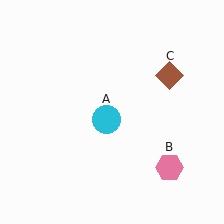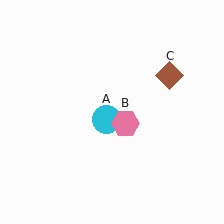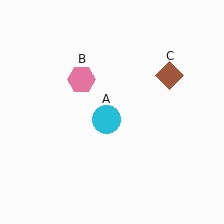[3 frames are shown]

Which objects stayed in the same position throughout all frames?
Cyan circle (object A) and brown diamond (object C) remained stationary.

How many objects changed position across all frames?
1 object changed position: pink hexagon (object B).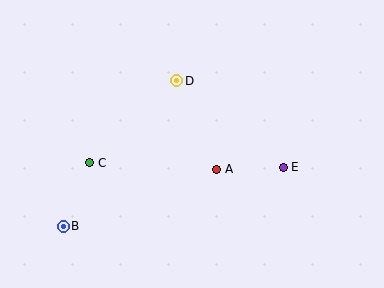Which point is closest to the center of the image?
Point A at (217, 169) is closest to the center.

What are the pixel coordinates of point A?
Point A is at (217, 169).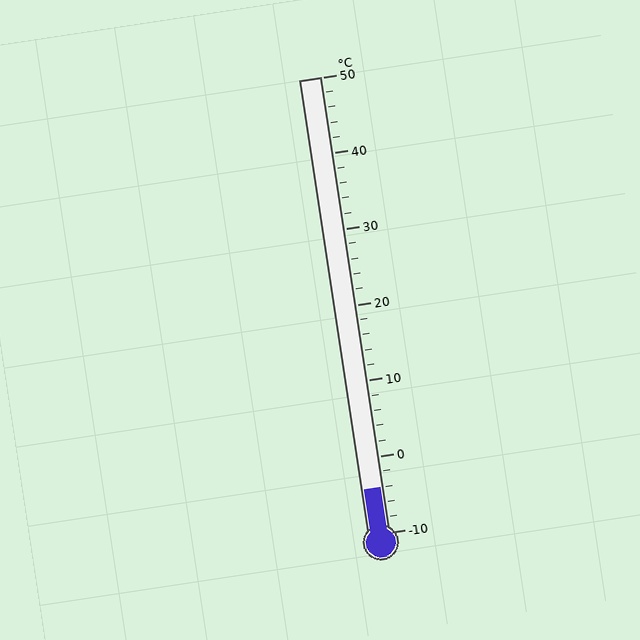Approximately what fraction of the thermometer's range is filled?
The thermometer is filled to approximately 10% of its range.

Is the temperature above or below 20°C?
The temperature is below 20°C.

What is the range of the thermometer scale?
The thermometer scale ranges from -10°C to 50°C.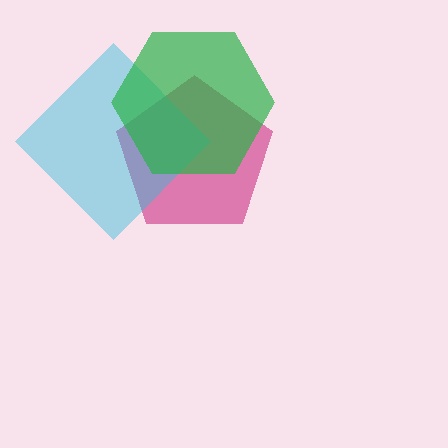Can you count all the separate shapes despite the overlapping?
Yes, there are 3 separate shapes.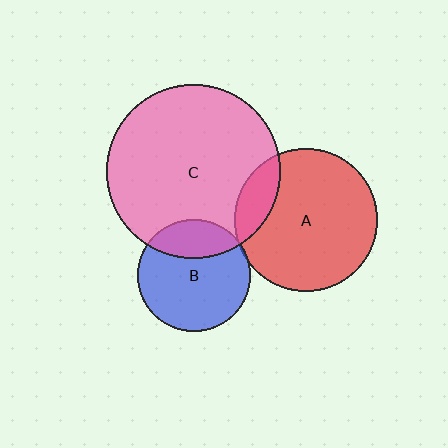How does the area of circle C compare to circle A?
Approximately 1.5 times.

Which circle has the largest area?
Circle C (pink).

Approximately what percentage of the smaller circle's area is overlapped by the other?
Approximately 5%.